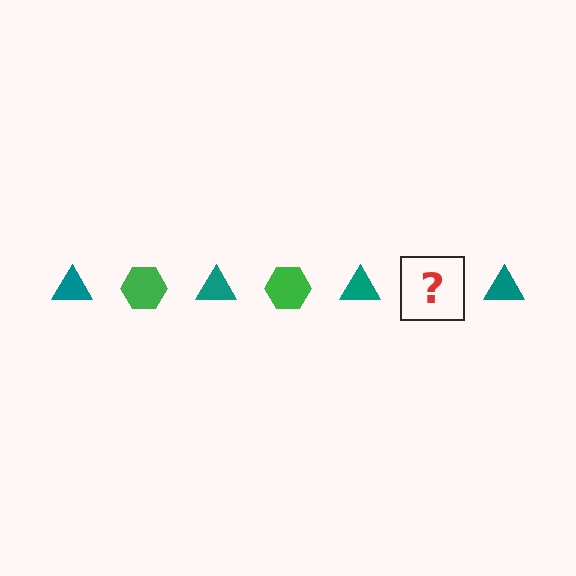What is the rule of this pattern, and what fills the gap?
The rule is that the pattern alternates between teal triangle and green hexagon. The gap should be filled with a green hexagon.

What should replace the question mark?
The question mark should be replaced with a green hexagon.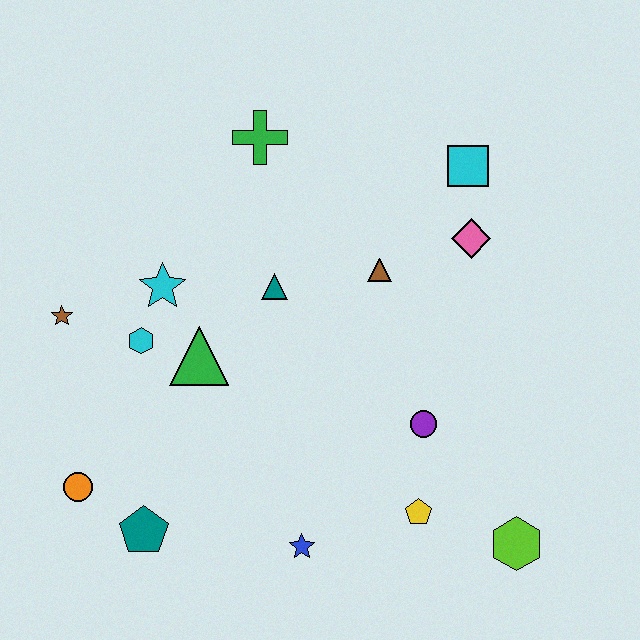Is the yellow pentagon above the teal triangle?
No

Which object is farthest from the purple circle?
The brown star is farthest from the purple circle.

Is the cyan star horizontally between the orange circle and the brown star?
No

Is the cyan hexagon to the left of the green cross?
Yes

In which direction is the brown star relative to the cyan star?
The brown star is to the left of the cyan star.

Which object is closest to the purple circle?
The yellow pentagon is closest to the purple circle.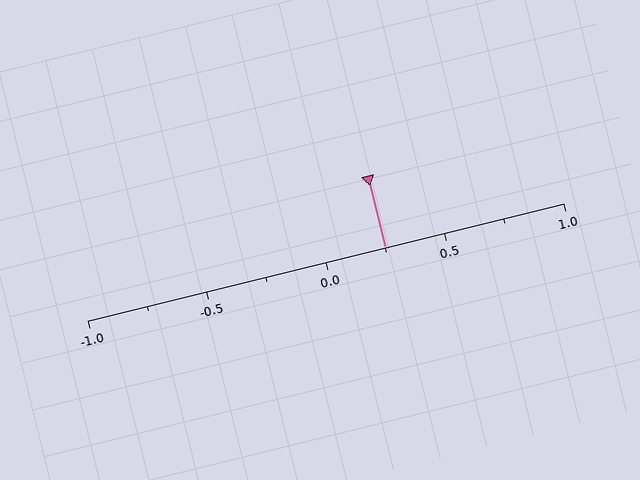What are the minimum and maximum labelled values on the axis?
The axis runs from -1.0 to 1.0.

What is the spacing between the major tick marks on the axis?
The major ticks are spaced 0.5 apart.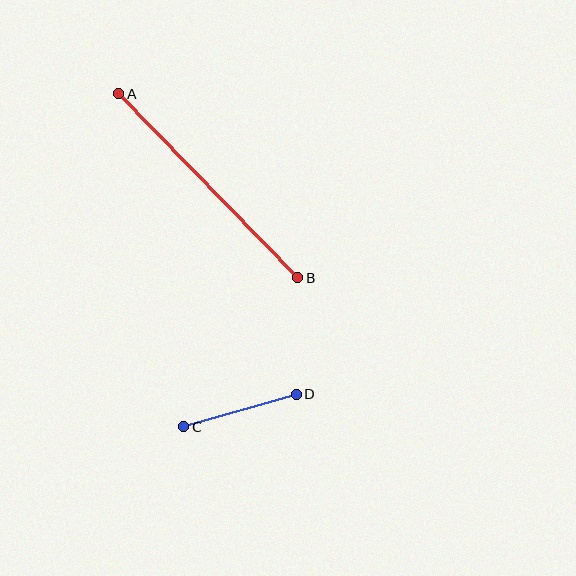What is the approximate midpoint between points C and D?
The midpoint is at approximately (240, 411) pixels.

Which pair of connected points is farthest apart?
Points A and B are farthest apart.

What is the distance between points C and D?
The distance is approximately 117 pixels.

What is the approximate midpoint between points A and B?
The midpoint is at approximately (208, 186) pixels.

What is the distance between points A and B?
The distance is approximately 256 pixels.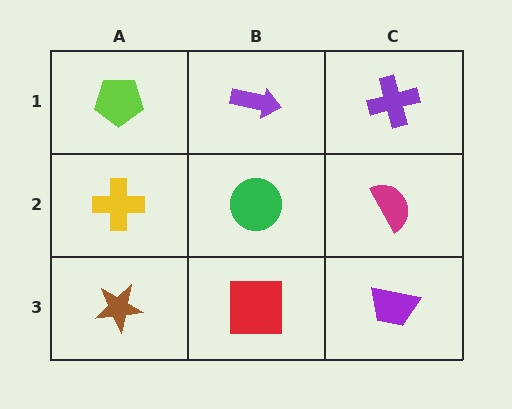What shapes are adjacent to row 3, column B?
A green circle (row 2, column B), a brown star (row 3, column A), a purple trapezoid (row 3, column C).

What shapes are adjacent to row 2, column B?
A purple arrow (row 1, column B), a red square (row 3, column B), a yellow cross (row 2, column A), a magenta semicircle (row 2, column C).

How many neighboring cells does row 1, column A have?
2.